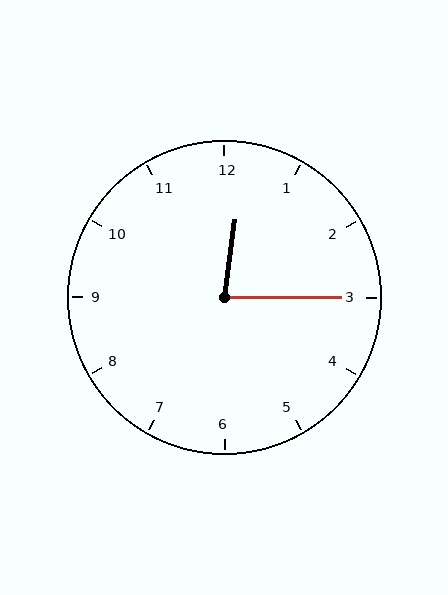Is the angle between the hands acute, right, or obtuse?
It is acute.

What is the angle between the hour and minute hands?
Approximately 82 degrees.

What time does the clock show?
12:15.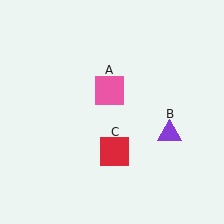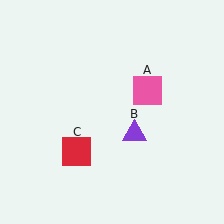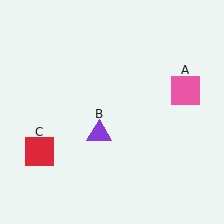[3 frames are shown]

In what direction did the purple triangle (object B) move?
The purple triangle (object B) moved left.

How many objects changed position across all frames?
3 objects changed position: pink square (object A), purple triangle (object B), red square (object C).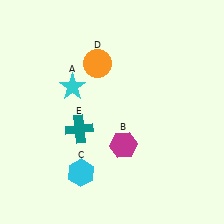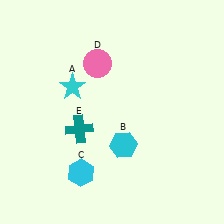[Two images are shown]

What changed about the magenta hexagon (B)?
In Image 1, B is magenta. In Image 2, it changed to cyan.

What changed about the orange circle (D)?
In Image 1, D is orange. In Image 2, it changed to pink.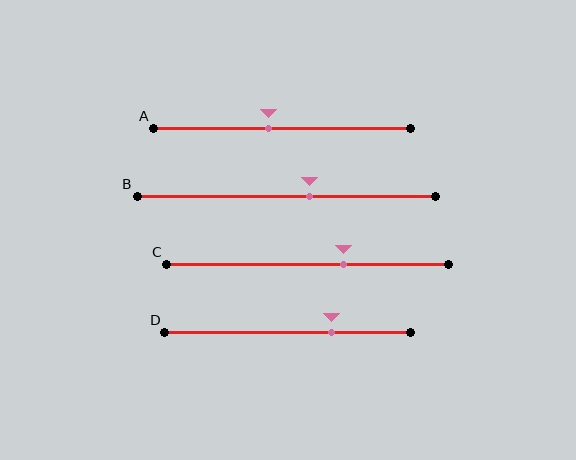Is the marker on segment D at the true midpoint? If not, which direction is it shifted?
No, the marker on segment D is shifted to the right by about 18% of the segment length.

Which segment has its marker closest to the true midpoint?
Segment A has its marker closest to the true midpoint.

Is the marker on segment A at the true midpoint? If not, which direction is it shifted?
No, the marker on segment A is shifted to the left by about 5% of the segment length.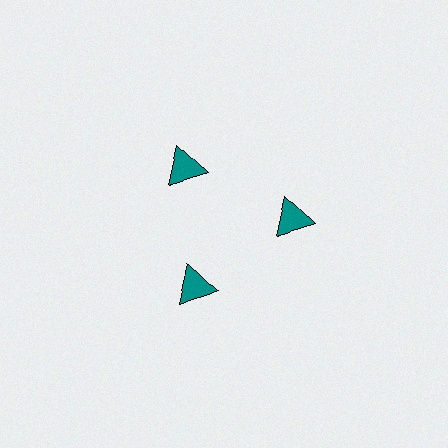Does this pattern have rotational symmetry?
Yes, this pattern has 3-fold rotational symmetry. It looks the same after rotating 120 degrees around the center.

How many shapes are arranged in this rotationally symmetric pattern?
There are 3 shapes, arranged in 3 groups of 1.